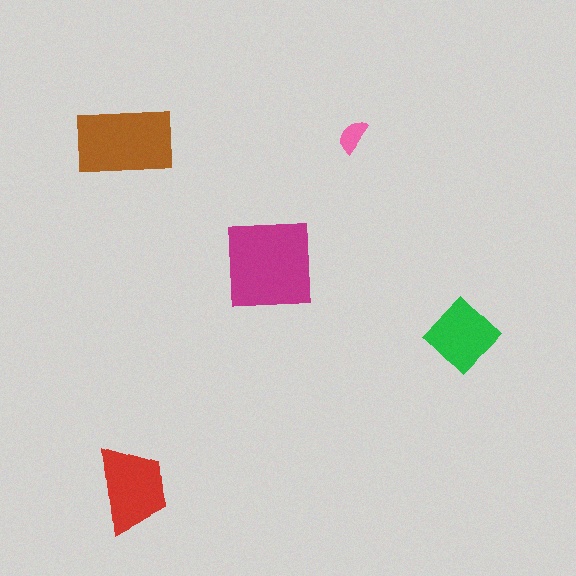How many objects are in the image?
There are 5 objects in the image.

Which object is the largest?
The magenta square.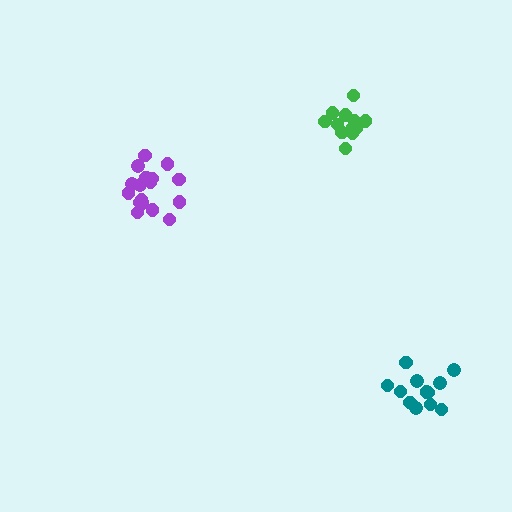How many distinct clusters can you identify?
There are 3 distinct clusters.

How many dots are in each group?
Group 1: 12 dots, Group 2: 17 dots, Group 3: 12 dots (41 total).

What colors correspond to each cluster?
The clusters are colored: teal, purple, green.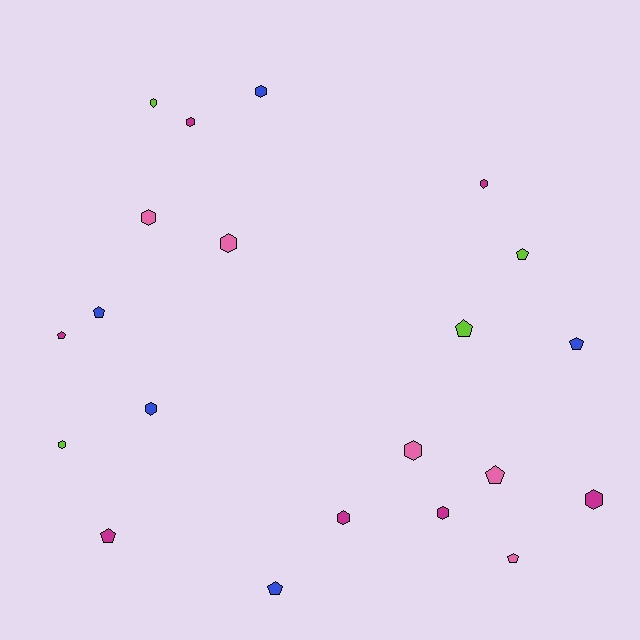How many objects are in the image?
There are 21 objects.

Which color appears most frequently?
Magenta, with 7 objects.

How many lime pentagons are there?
There are 2 lime pentagons.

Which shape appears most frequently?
Hexagon, with 12 objects.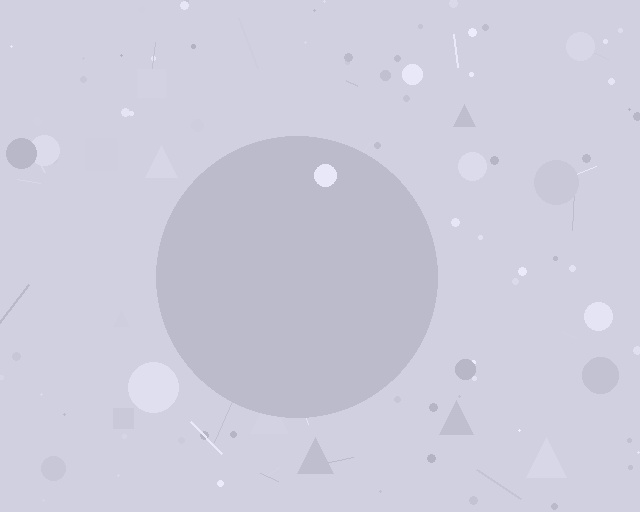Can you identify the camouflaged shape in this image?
The camouflaged shape is a circle.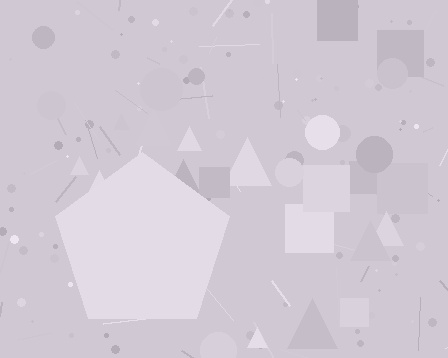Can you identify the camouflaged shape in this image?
The camouflaged shape is a pentagon.